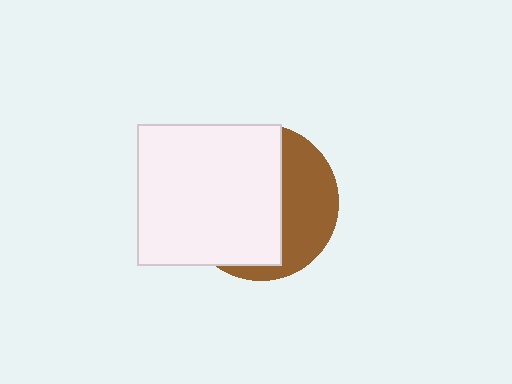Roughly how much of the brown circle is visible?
A small part of it is visible (roughly 38%).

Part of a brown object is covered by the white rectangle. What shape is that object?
It is a circle.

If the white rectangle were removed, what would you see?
You would see the complete brown circle.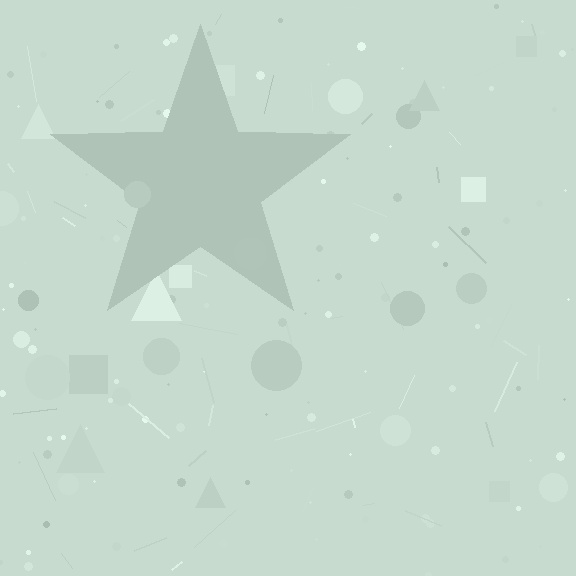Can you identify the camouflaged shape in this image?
The camouflaged shape is a star.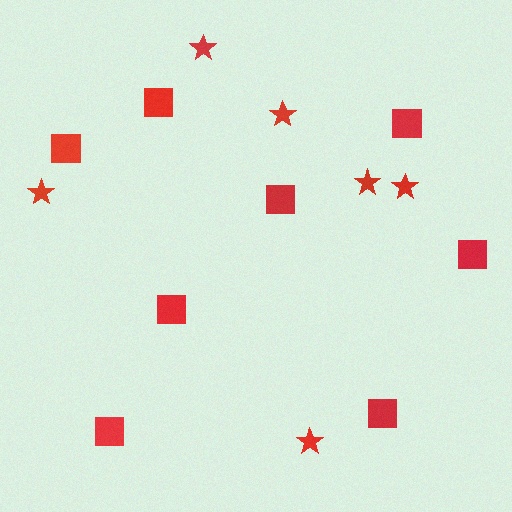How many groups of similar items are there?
There are 2 groups: one group of squares (8) and one group of stars (6).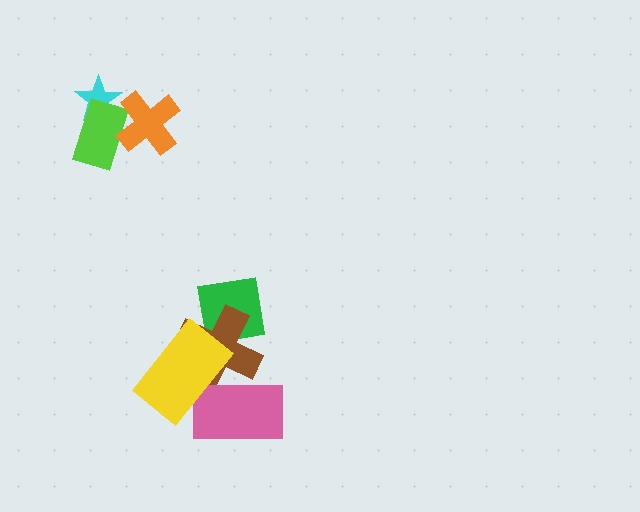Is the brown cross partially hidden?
Yes, it is partially covered by another shape.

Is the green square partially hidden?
Yes, it is partially covered by another shape.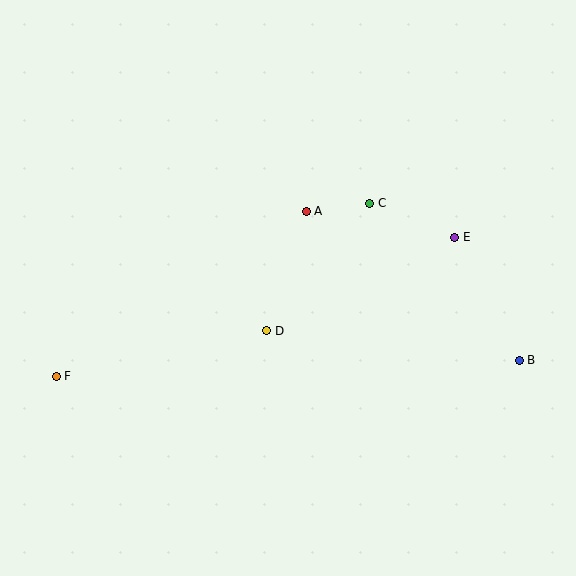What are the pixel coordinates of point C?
Point C is at (370, 203).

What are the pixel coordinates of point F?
Point F is at (56, 376).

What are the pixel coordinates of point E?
Point E is at (455, 237).